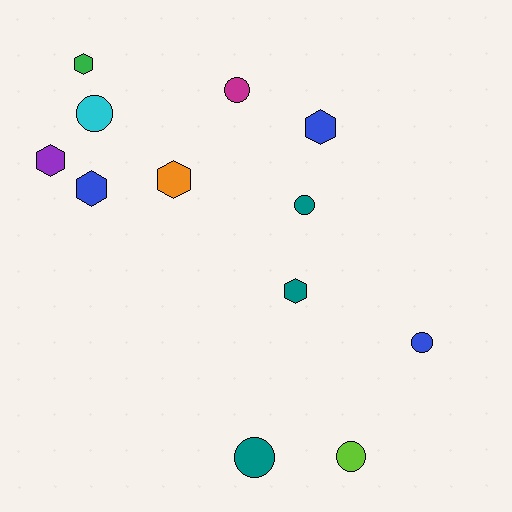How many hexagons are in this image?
There are 6 hexagons.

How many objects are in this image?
There are 12 objects.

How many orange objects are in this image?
There is 1 orange object.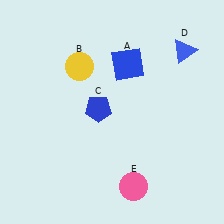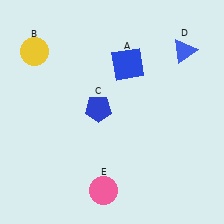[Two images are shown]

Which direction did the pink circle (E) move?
The pink circle (E) moved left.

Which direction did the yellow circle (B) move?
The yellow circle (B) moved left.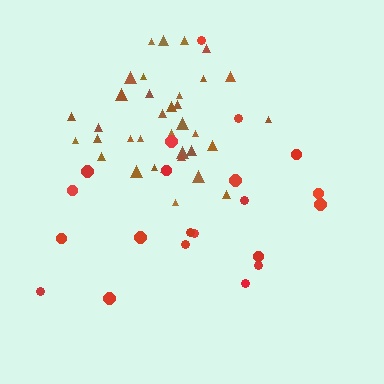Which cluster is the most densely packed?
Brown.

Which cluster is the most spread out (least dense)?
Red.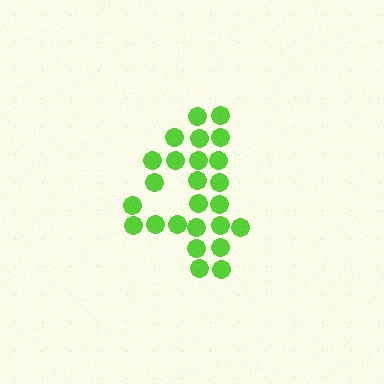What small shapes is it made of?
It is made of small circles.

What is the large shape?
The large shape is the digit 4.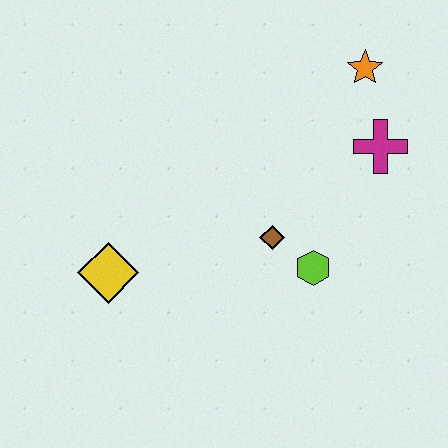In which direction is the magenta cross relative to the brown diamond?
The magenta cross is to the right of the brown diamond.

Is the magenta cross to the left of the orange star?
No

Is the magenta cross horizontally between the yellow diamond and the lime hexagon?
No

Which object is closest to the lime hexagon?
The brown diamond is closest to the lime hexagon.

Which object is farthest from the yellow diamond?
The orange star is farthest from the yellow diamond.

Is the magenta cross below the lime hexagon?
No